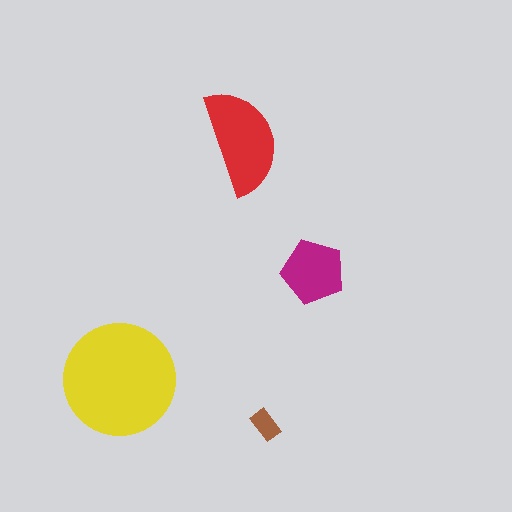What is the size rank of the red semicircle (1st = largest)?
2nd.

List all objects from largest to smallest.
The yellow circle, the red semicircle, the magenta pentagon, the brown rectangle.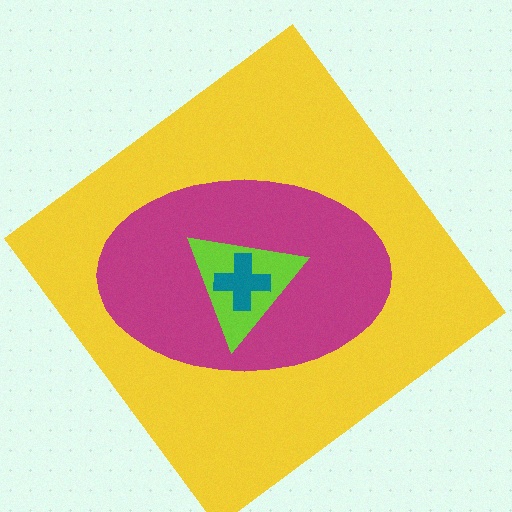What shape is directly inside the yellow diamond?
The magenta ellipse.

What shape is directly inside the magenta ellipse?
The lime triangle.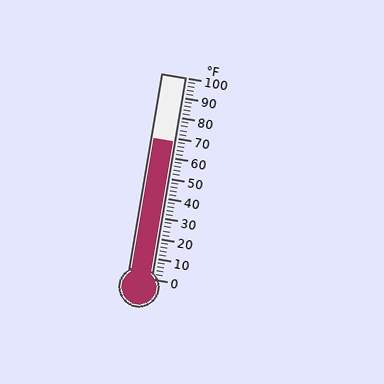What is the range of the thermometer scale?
The thermometer scale ranges from 0°F to 100°F.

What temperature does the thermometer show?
The thermometer shows approximately 68°F.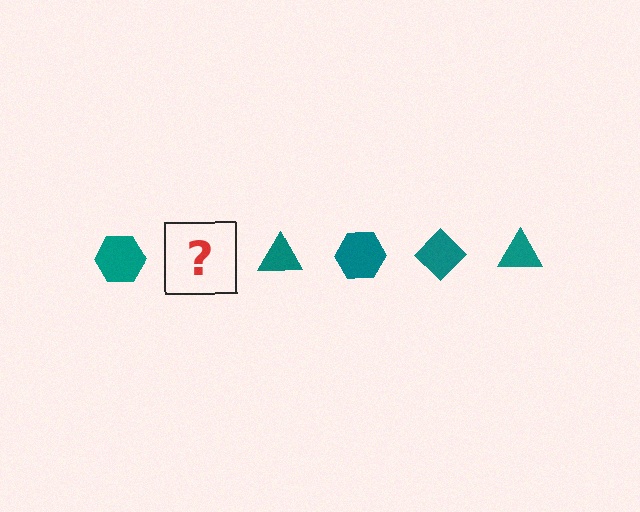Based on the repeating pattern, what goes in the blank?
The blank should be a teal diamond.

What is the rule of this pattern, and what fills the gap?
The rule is that the pattern cycles through hexagon, diamond, triangle shapes in teal. The gap should be filled with a teal diamond.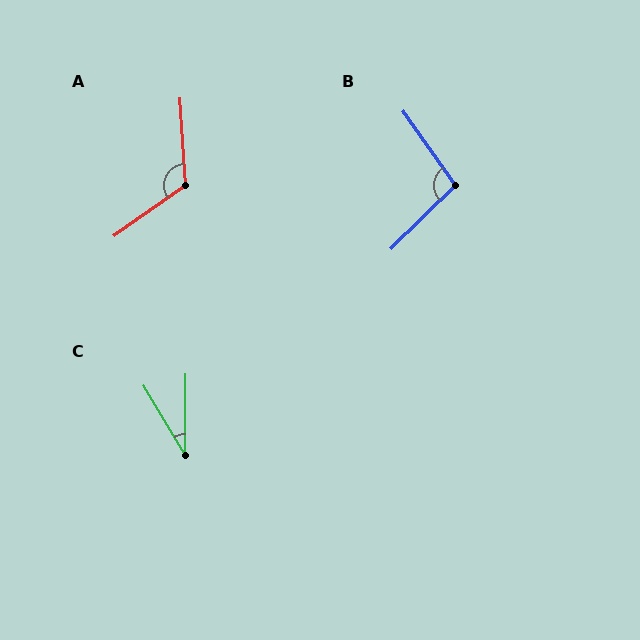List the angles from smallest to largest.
C (31°), B (99°), A (122°).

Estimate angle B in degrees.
Approximately 99 degrees.